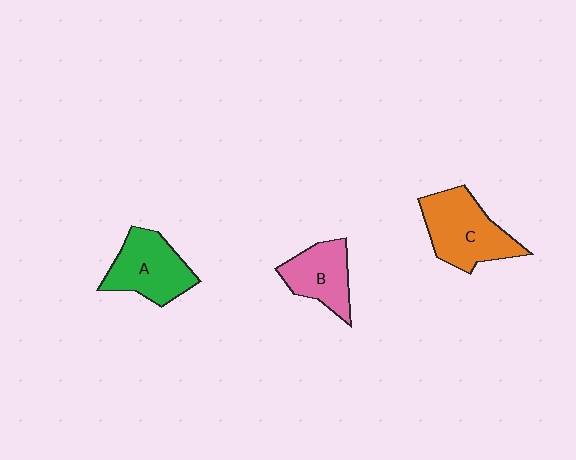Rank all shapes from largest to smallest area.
From largest to smallest: C (orange), A (green), B (pink).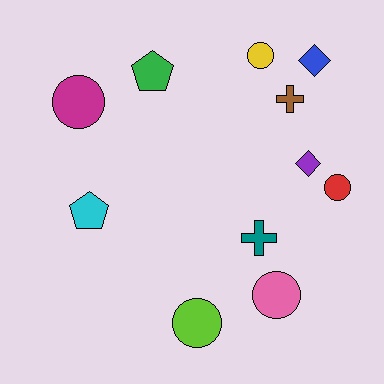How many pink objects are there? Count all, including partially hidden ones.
There is 1 pink object.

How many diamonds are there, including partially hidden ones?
There are 2 diamonds.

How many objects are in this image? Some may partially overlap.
There are 11 objects.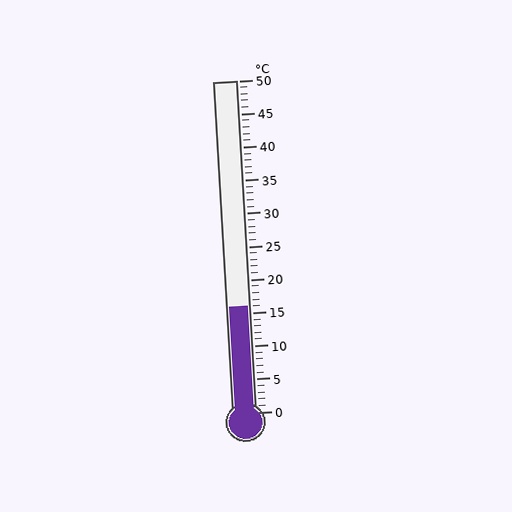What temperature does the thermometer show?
The thermometer shows approximately 16°C.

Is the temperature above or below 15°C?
The temperature is above 15°C.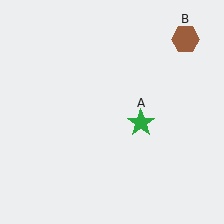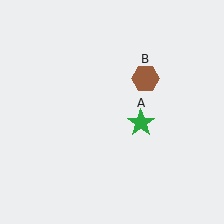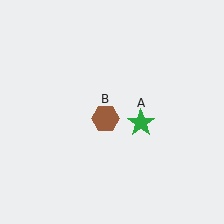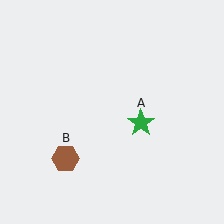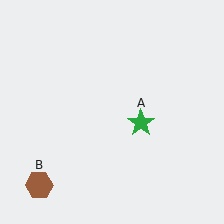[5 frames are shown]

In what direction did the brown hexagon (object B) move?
The brown hexagon (object B) moved down and to the left.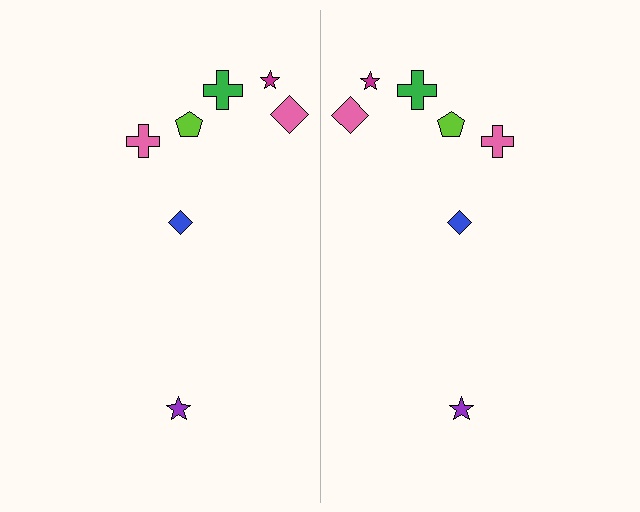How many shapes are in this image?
There are 14 shapes in this image.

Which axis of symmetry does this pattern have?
The pattern has a vertical axis of symmetry running through the center of the image.